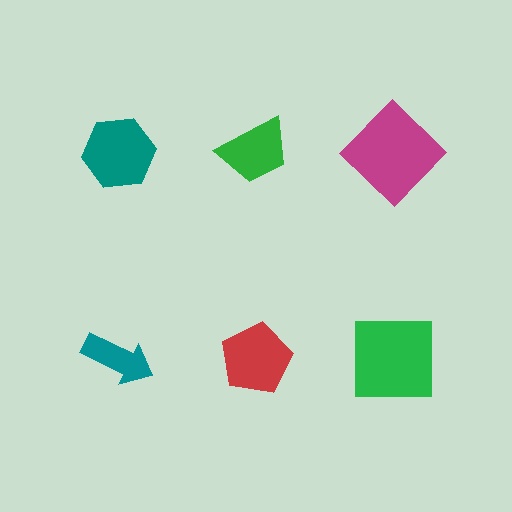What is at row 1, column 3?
A magenta diamond.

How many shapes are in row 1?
3 shapes.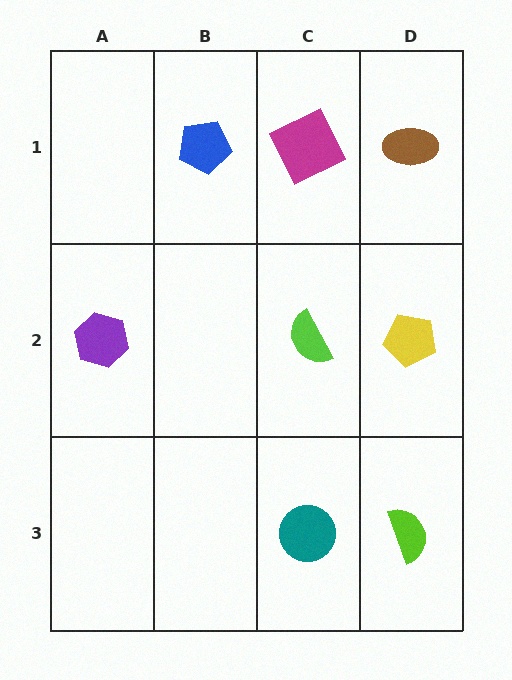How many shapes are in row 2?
3 shapes.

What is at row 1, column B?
A blue pentagon.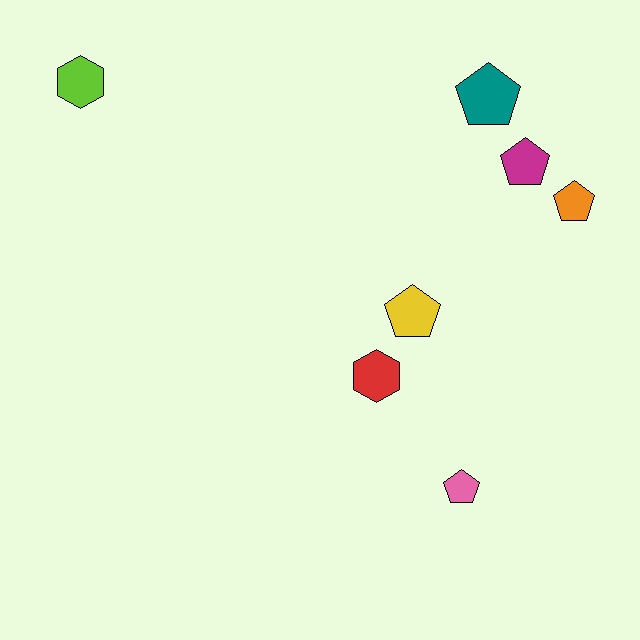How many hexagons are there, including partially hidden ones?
There are 2 hexagons.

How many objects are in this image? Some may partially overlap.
There are 7 objects.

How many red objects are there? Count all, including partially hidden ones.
There is 1 red object.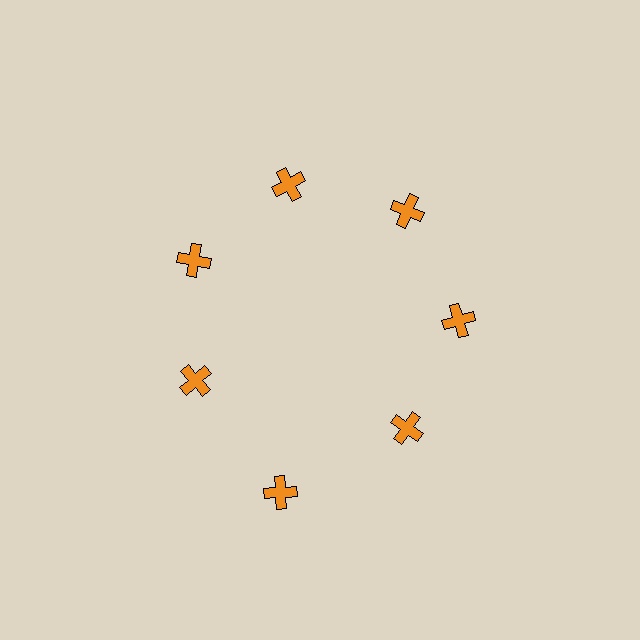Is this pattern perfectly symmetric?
No. The 7 orange crosses are arranged in a ring, but one element near the 6 o'clock position is pushed outward from the center, breaking the 7-fold rotational symmetry.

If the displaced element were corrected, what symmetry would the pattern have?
It would have 7-fold rotational symmetry — the pattern would map onto itself every 51 degrees.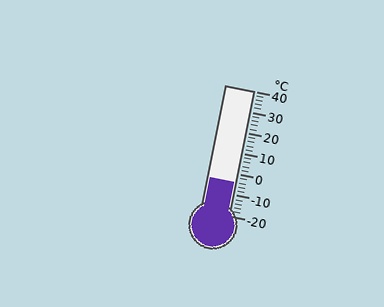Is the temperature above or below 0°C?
The temperature is below 0°C.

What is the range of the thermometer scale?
The thermometer scale ranges from -20°C to 40°C.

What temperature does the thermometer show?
The thermometer shows approximately -4°C.